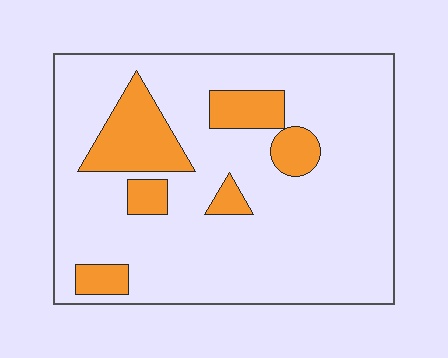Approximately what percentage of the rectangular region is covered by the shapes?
Approximately 20%.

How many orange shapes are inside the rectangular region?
6.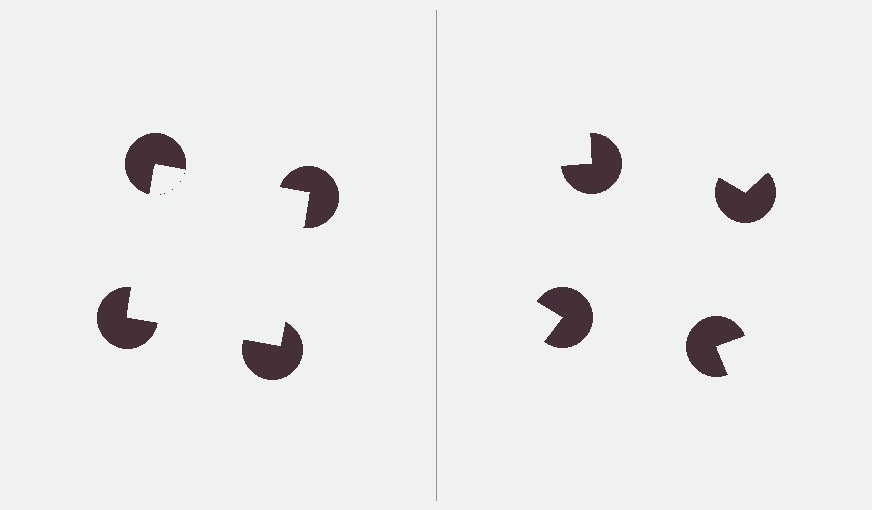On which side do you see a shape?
An illusory square appears on the left side. On the right side the wedge cuts are rotated, so no coherent shape forms.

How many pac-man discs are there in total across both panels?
8 — 4 on each side.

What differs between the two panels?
The pac-man discs are positioned identically on both sides; only the wedge orientations differ. On the left they align to a square; on the right they are misaligned.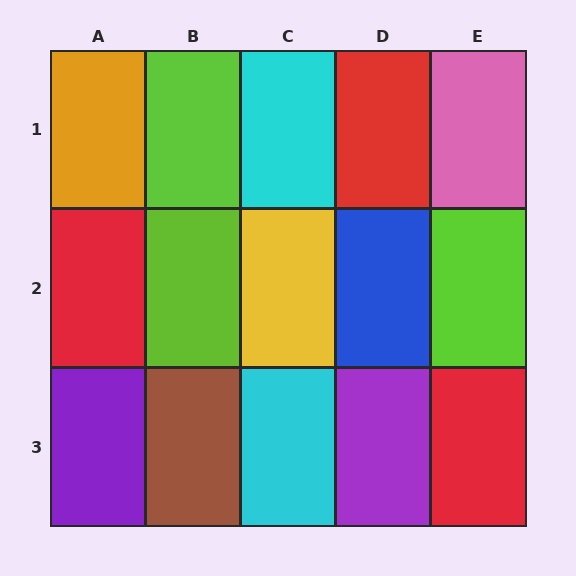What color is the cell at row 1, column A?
Orange.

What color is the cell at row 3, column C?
Cyan.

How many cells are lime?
3 cells are lime.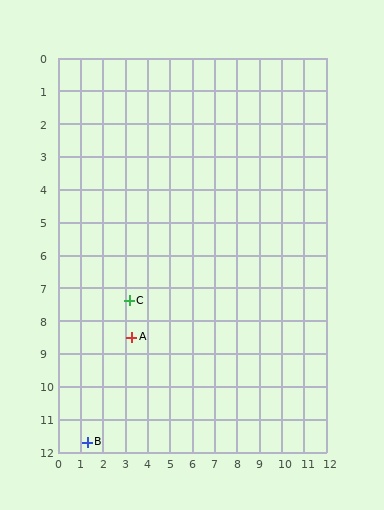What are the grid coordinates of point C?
Point C is at approximately (3.2, 7.4).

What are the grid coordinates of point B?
Point B is at approximately (1.3, 11.7).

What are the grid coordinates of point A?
Point A is at approximately (3.3, 8.5).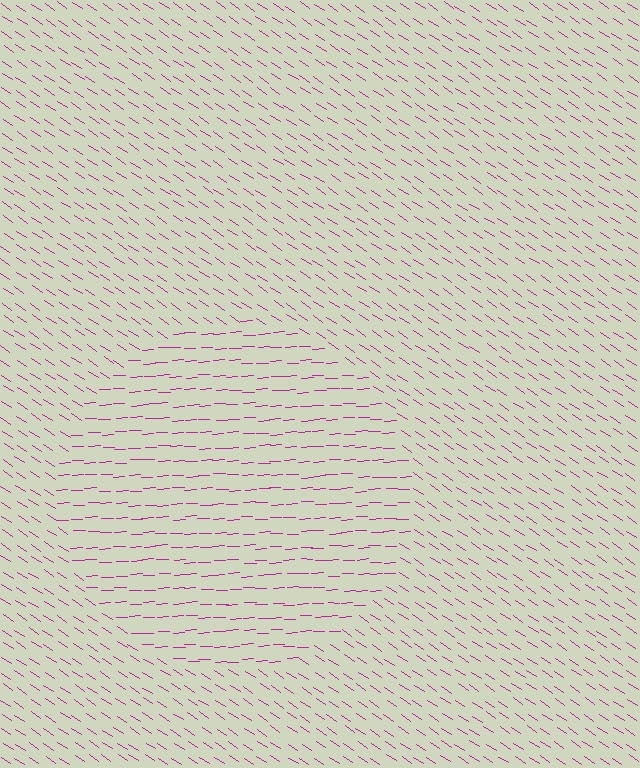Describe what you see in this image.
The image is filled with small magenta line segments. A circle region in the image has lines oriented differently from the surrounding lines, creating a visible texture boundary.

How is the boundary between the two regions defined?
The boundary is defined purely by a change in line orientation (approximately 36 degrees difference). All lines are the same color and thickness.